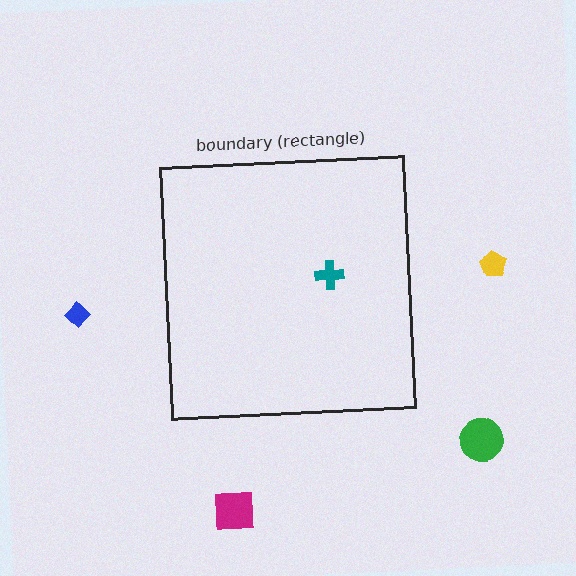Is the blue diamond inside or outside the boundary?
Outside.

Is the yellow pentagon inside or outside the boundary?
Outside.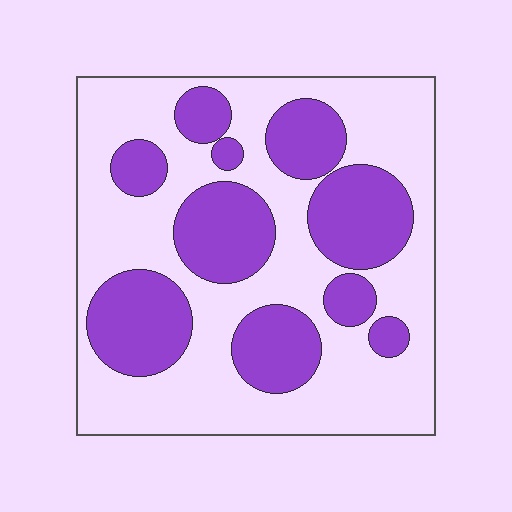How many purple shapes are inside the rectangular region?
10.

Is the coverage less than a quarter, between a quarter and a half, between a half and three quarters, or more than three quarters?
Between a quarter and a half.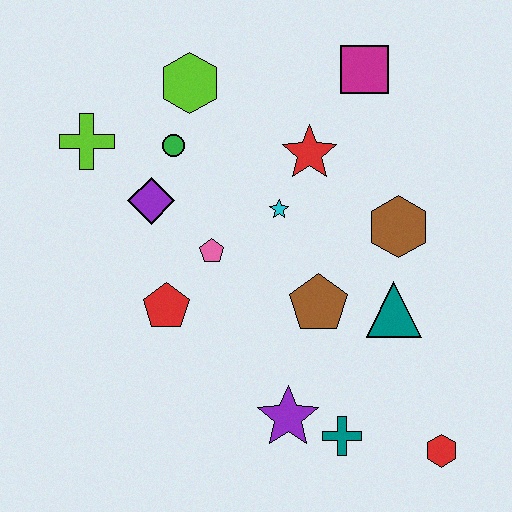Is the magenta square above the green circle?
Yes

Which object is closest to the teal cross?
The purple star is closest to the teal cross.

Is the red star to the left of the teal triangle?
Yes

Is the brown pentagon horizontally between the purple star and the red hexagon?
Yes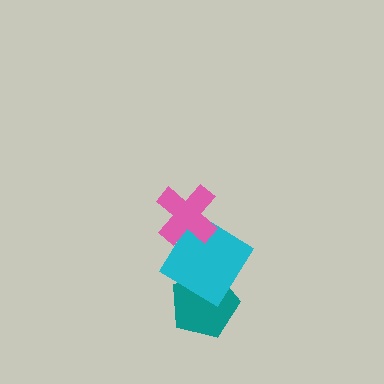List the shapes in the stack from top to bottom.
From top to bottom: the pink cross, the cyan diamond, the teal pentagon.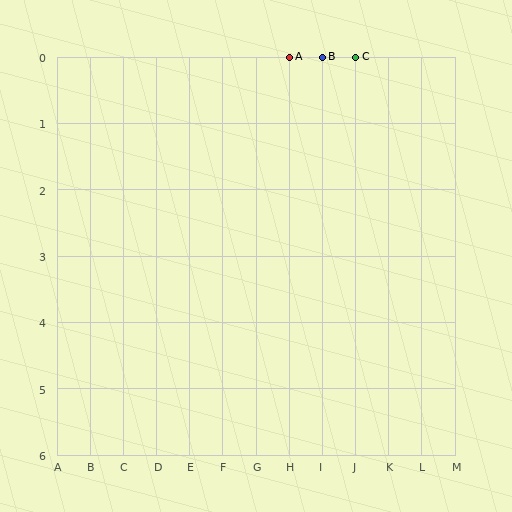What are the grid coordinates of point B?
Point B is at grid coordinates (I, 0).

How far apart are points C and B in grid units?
Points C and B are 1 column apart.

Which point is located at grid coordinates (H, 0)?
Point A is at (H, 0).